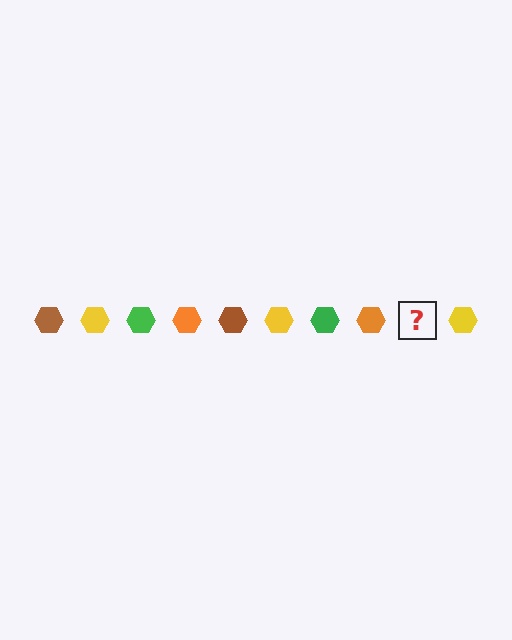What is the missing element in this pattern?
The missing element is a brown hexagon.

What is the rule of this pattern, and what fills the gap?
The rule is that the pattern cycles through brown, yellow, green, orange hexagons. The gap should be filled with a brown hexagon.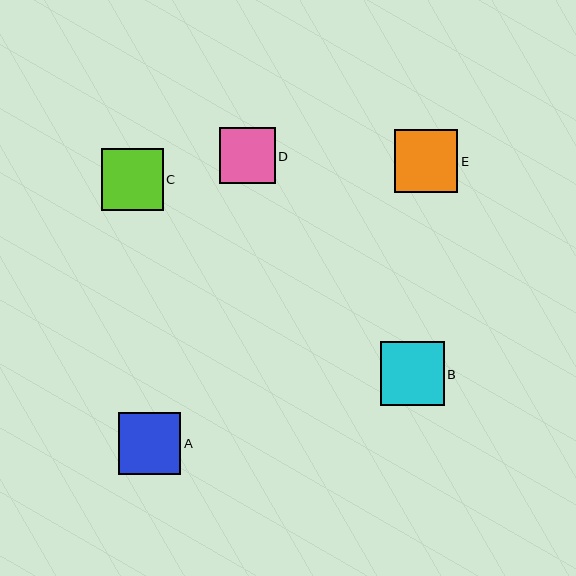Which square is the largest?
Square B is the largest with a size of approximately 64 pixels.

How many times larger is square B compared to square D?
Square B is approximately 1.2 times the size of square D.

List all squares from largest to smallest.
From largest to smallest: B, E, C, A, D.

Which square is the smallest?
Square D is the smallest with a size of approximately 56 pixels.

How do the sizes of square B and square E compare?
Square B and square E are approximately the same size.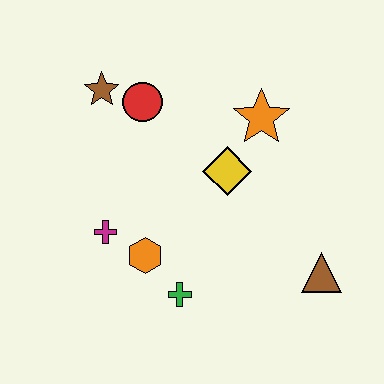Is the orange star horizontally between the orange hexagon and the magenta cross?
No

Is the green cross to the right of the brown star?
Yes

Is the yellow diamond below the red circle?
Yes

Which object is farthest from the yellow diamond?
The brown star is farthest from the yellow diamond.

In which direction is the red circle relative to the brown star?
The red circle is to the right of the brown star.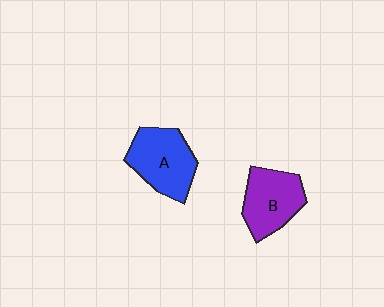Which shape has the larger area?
Shape A (blue).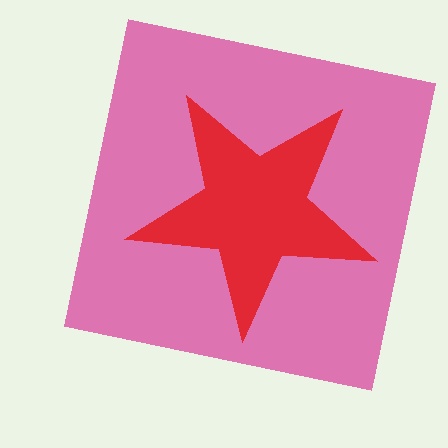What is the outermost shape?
The pink square.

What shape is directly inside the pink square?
The red star.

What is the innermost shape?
The red star.